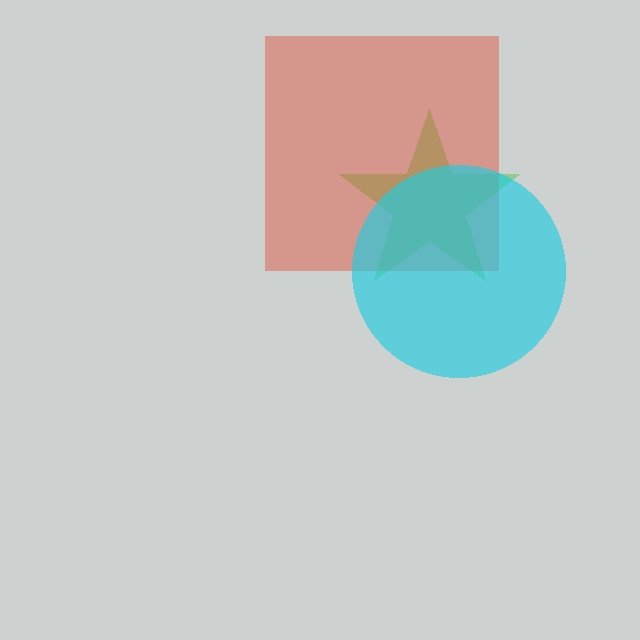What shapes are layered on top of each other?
The layered shapes are: a lime star, a red square, a cyan circle.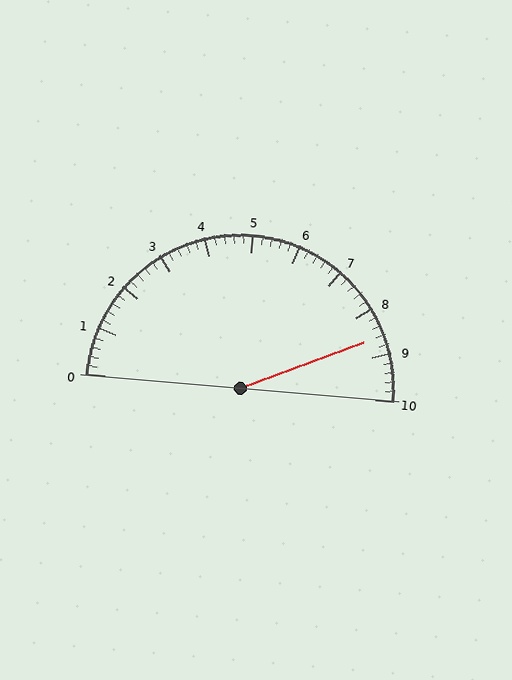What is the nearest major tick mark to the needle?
The nearest major tick mark is 9.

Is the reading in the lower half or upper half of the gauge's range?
The reading is in the upper half of the range (0 to 10).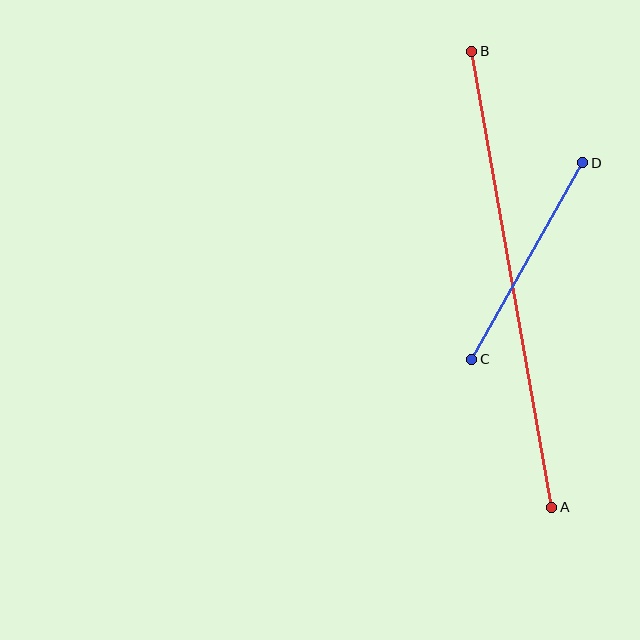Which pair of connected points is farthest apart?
Points A and B are farthest apart.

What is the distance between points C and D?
The distance is approximately 226 pixels.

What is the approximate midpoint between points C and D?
The midpoint is at approximately (527, 261) pixels.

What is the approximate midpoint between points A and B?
The midpoint is at approximately (512, 279) pixels.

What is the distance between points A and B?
The distance is approximately 463 pixels.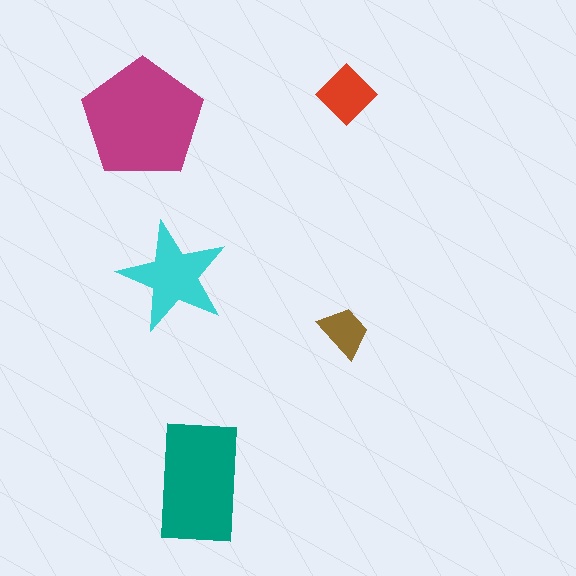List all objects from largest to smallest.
The magenta pentagon, the teal rectangle, the cyan star, the red diamond, the brown trapezoid.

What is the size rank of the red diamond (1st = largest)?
4th.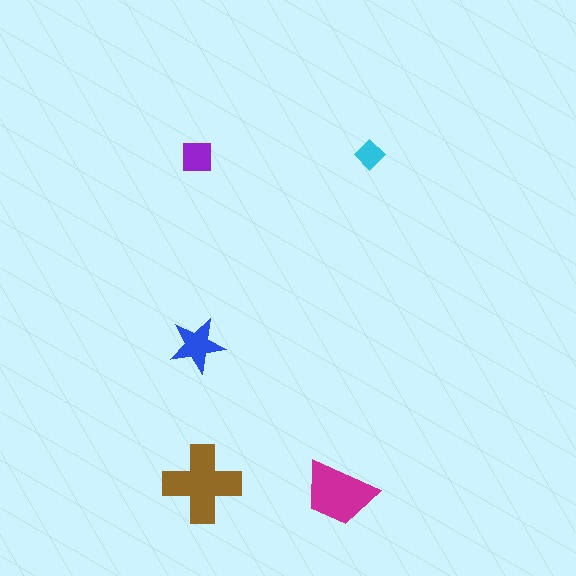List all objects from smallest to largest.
The cyan diamond, the purple square, the blue star, the magenta trapezoid, the brown cross.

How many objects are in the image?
There are 5 objects in the image.